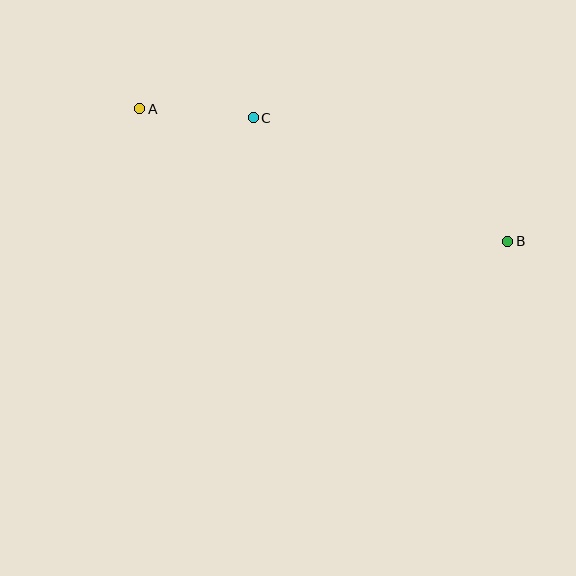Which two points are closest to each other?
Points A and C are closest to each other.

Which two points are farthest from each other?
Points A and B are farthest from each other.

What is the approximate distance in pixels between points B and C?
The distance between B and C is approximately 283 pixels.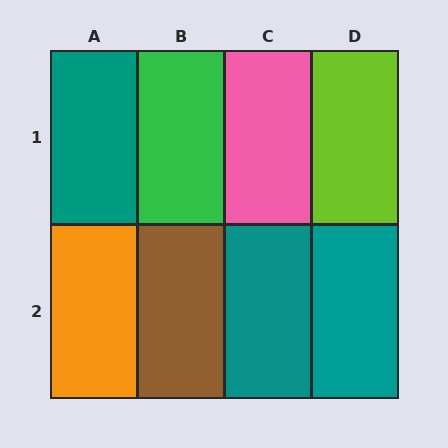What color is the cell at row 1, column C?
Pink.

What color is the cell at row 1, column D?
Lime.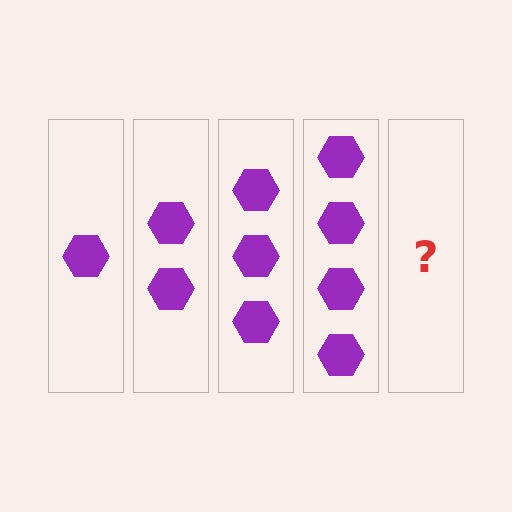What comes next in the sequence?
The next element should be 5 hexagons.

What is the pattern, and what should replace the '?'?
The pattern is that each step adds one more hexagon. The '?' should be 5 hexagons.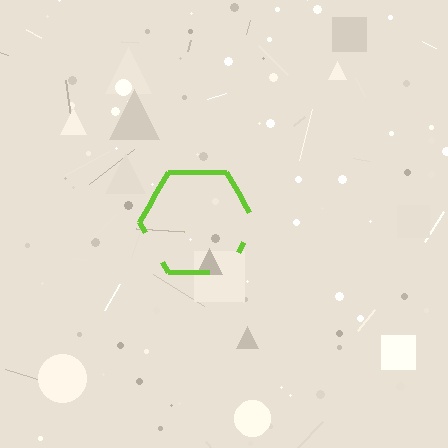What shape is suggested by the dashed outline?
The dashed outline suggests a hexagon.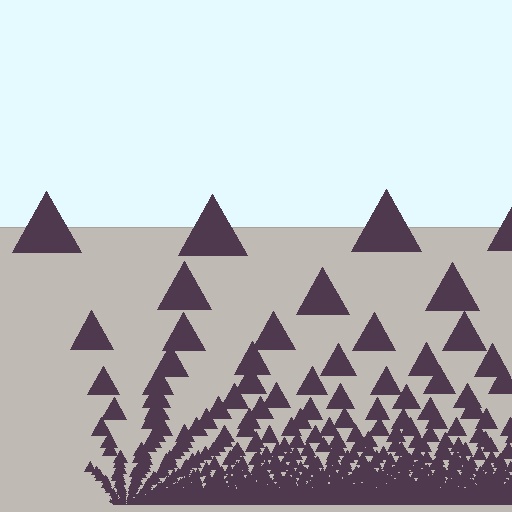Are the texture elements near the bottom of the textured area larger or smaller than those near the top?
Smaller. The gradient is inverted — elements near the bottom are smaller and denser.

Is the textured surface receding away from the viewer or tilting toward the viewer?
The surface appears to tilt toward the viewer. Texture elements get larger and sparser toward the top.